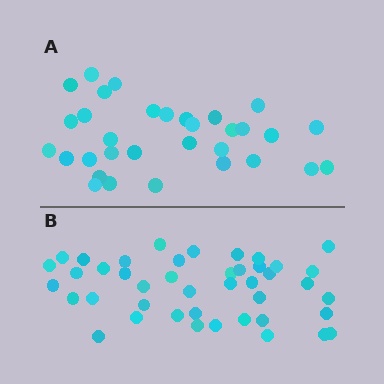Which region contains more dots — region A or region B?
Region B (the bottom region) has more dots.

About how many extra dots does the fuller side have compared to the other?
Region B has roughly 12 or so more dots than region A.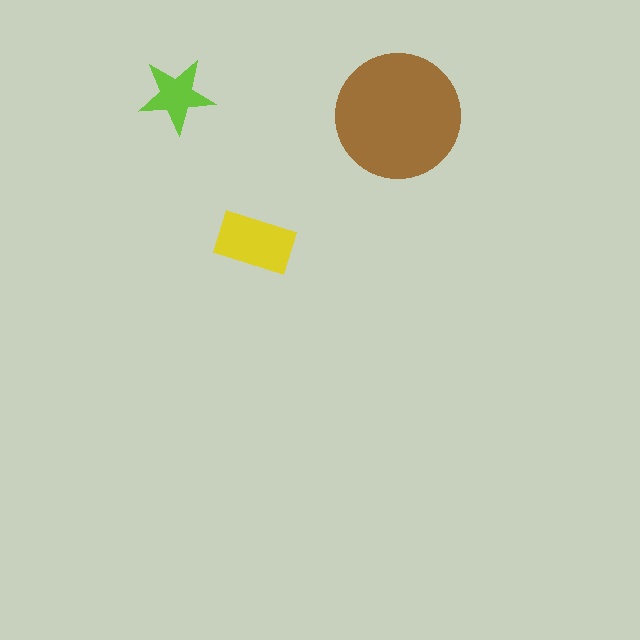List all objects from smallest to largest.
The lime star, the yellow rectangle, the brown circle.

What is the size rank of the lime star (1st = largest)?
3rd.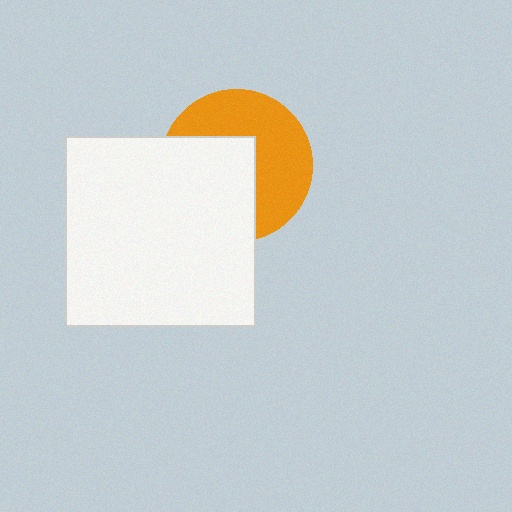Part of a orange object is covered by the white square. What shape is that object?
It is a circle.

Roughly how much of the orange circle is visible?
About half of it is visible (roughly 52%).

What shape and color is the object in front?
The object in front is a white square.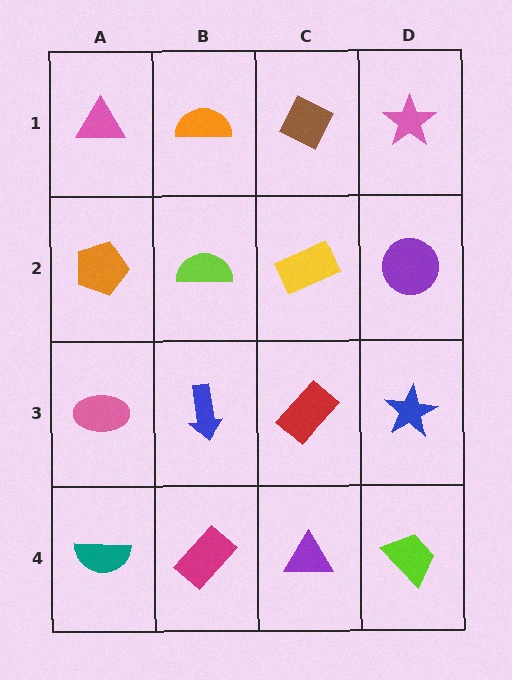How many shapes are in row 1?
4 shapes.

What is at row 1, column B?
An orange semicircle.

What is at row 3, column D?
A blue star.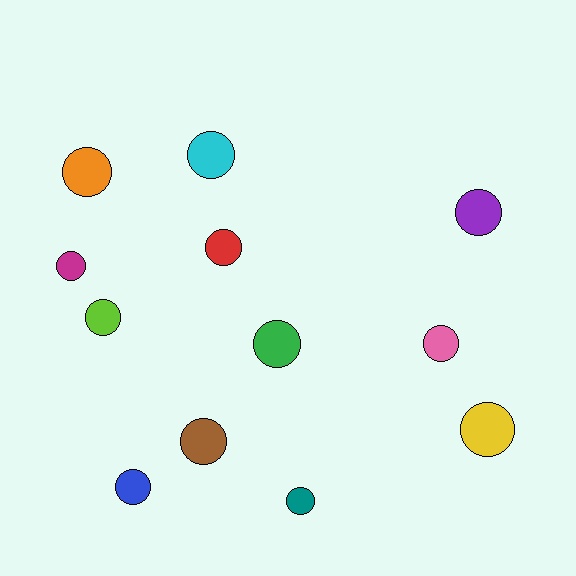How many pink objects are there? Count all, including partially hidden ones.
There is 1 pink object.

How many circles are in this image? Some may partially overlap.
There are 12 circles.